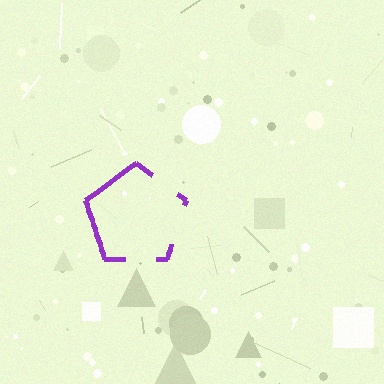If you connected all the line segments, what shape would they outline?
They would outline a pentagon.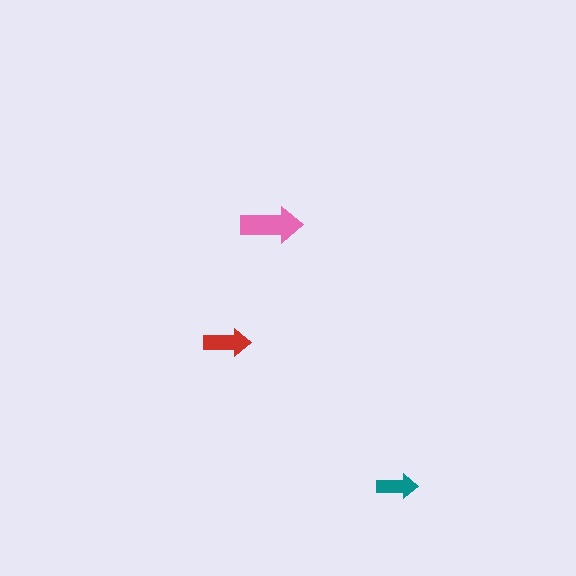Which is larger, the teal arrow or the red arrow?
The red one.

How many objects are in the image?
There are 3 objects in the image.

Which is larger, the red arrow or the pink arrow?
The pink one.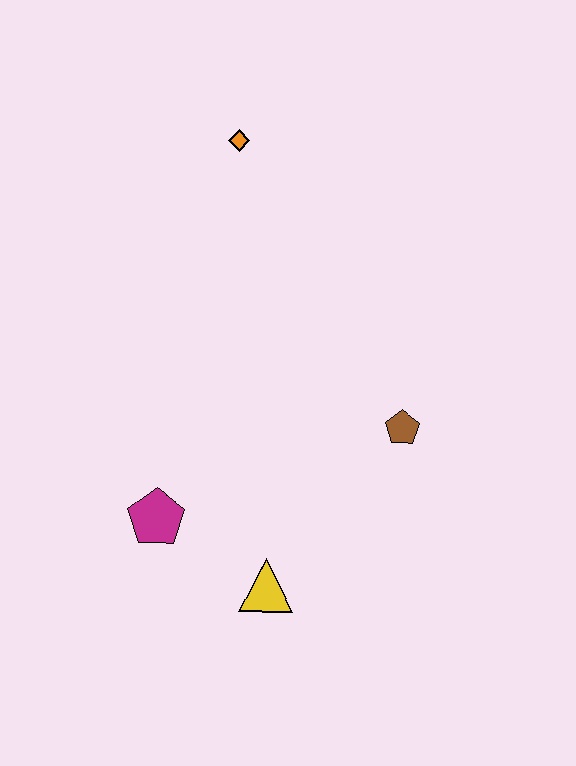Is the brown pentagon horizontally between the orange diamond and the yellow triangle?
No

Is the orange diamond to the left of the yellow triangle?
Yes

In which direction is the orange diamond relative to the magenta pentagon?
The orange diamond is above the magenta pentagon.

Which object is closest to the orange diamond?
The brown pentagon is closest to the orange diamond.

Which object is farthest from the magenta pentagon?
The orange diamond is farthest from the magenta pentagon.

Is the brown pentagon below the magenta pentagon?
No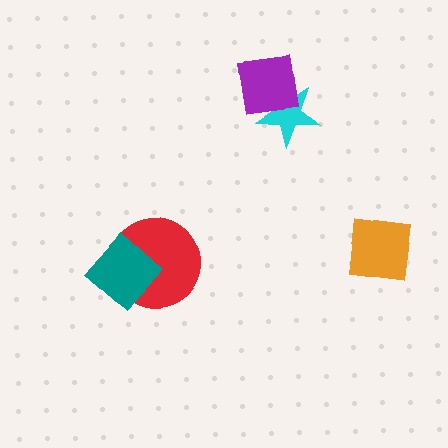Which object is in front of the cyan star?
The purple square is in front of the cyan star.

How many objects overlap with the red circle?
1 object overlaps with the red circle.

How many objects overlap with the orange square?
0 objects overlap with the orange square.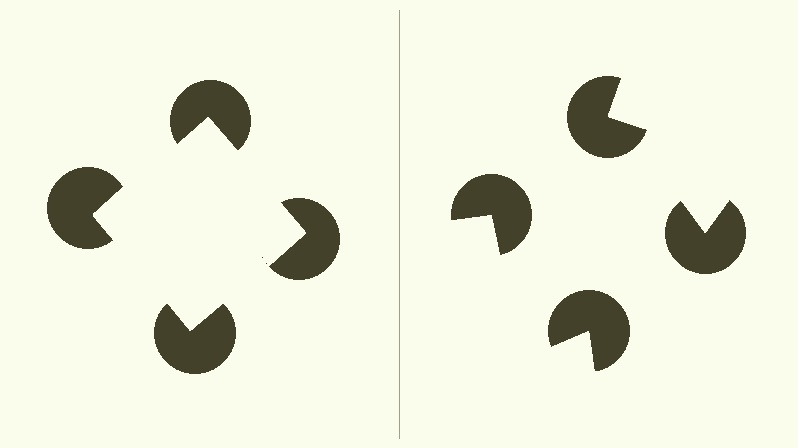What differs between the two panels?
The pac-man discs are positioned identically on both sides; only the wedge orientations differ. On the left they align to a square; on the right they are misaligned.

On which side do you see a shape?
An illusory square appears on the left side. On the right side the wedge cuts are rotated, so no coherent shape forms.